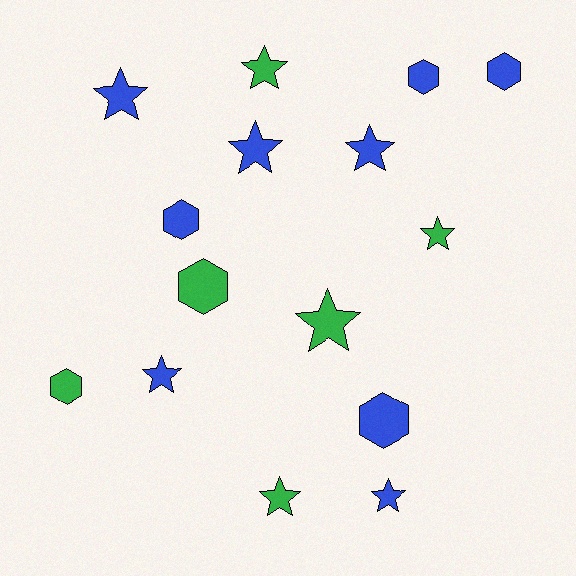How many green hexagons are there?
There are 2 green hexagons.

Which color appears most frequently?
Blue, with 9 objects.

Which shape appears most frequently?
Star, with 9 objects.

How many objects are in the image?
There are 15 objects.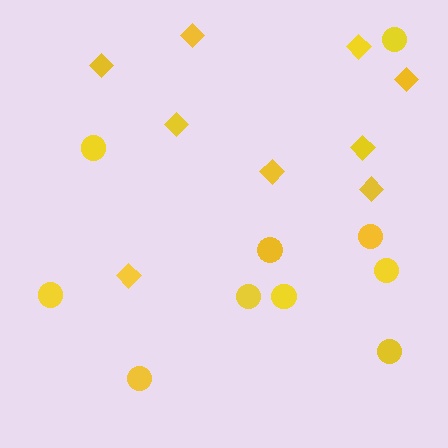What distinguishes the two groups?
There are 2 groups: one group of diamonds (9) and one group of circles (10).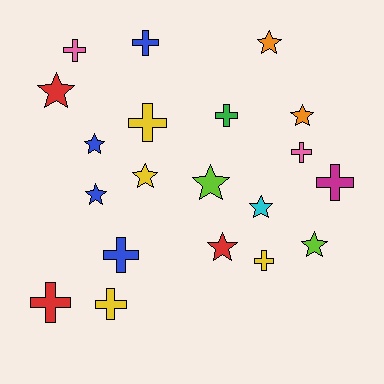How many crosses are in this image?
There are 10 crosses.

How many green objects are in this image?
There is 1 green object.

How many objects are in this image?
There are 20 objects.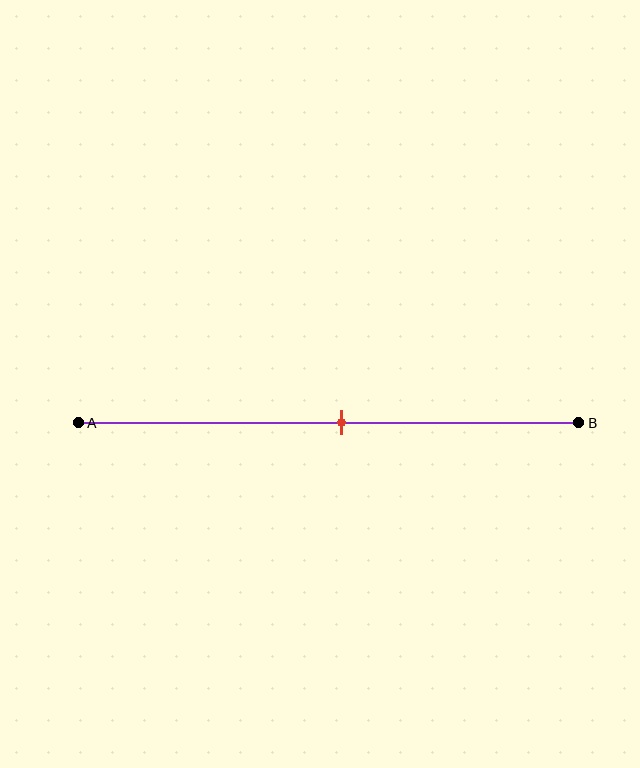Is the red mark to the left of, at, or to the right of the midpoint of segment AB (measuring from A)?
The red mark is approximately at the midpoint of segment AB.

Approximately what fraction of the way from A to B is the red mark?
The red mark is approximately 50% of the way from A to B.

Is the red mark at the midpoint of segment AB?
Yes, the mark is approximately at the midpoint.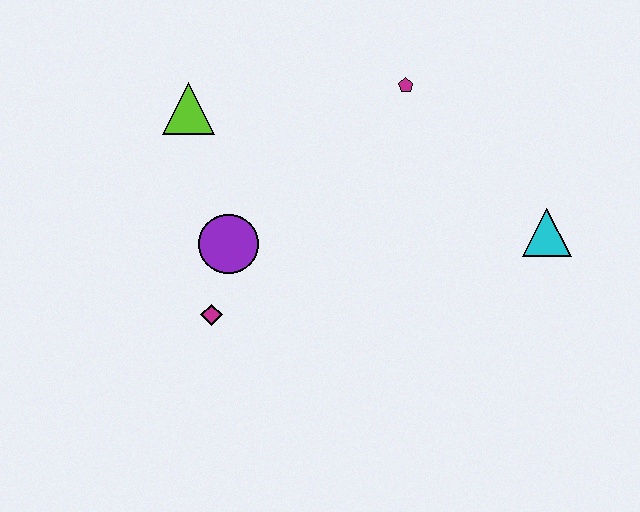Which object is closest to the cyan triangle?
The magenta pentagon is closest to the cyan triangle.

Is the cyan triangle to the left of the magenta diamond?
No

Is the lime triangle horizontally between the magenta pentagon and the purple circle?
No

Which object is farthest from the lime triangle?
The cyan triangle is farthest from the lime triangle.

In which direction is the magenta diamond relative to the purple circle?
The magenta diamond is below the purple circle.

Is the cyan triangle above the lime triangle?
No